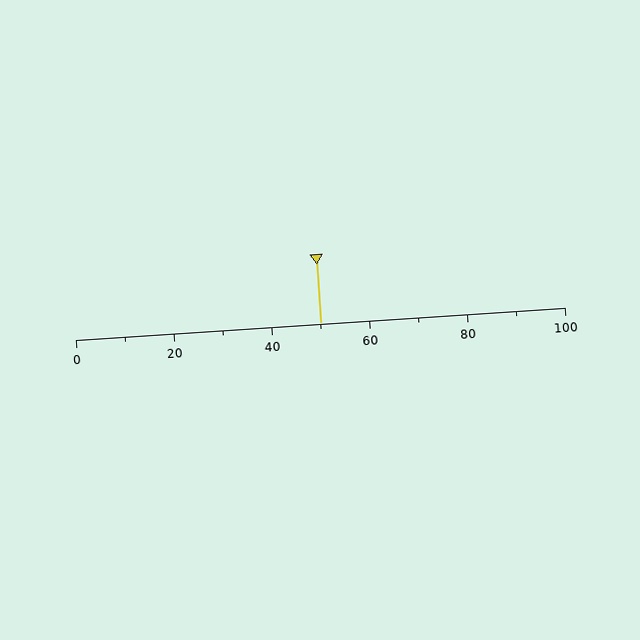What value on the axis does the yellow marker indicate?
The marker indicates approximately 50.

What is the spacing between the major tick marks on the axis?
The major ticks are spaced 20 apart.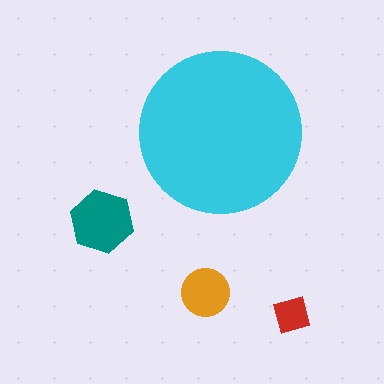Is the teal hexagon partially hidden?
No, the teal hexagon is fully visible.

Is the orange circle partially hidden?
No, the orange circle is fully visible.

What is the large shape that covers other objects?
A cyan circle.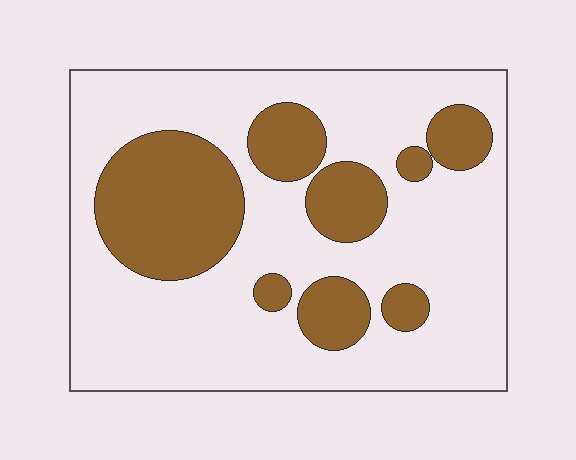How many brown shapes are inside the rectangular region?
8.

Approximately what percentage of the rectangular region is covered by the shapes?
Approximately 30%.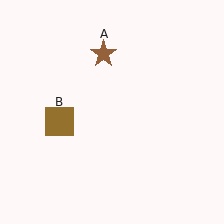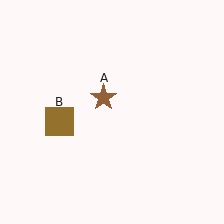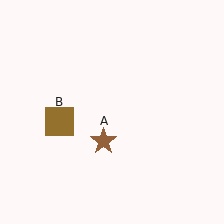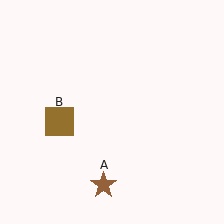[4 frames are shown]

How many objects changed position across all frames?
1 object changed position: brown star (object A).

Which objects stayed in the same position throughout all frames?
Brown square (object B) remained stationary.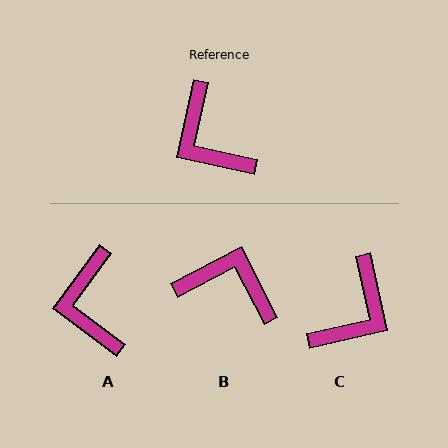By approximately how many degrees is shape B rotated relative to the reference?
Approximately 141 degrees clockwise.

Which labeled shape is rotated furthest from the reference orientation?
B, about 141 degrees away.